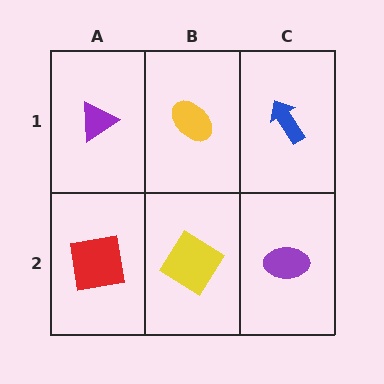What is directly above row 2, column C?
A blue arrow.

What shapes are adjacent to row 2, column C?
A blue arrow (row 1, column C), a yellow diamond (row 2, column B).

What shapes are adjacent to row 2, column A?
A purple triangle (row 1, column A), a yellow diamond (row 2, column B).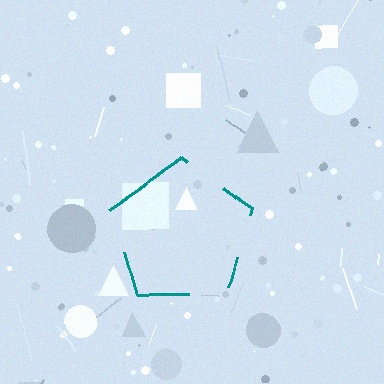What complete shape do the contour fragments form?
The contour fragments form a pentagon.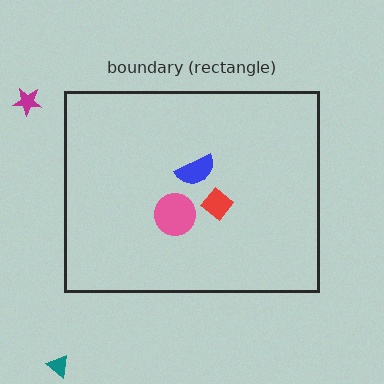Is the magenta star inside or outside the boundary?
Outside.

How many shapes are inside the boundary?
3 inside, 2 outside.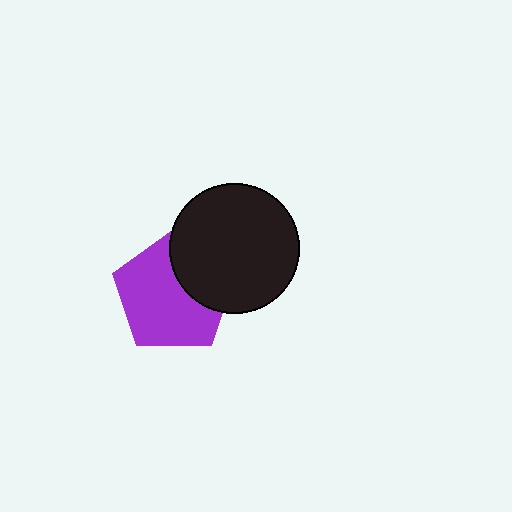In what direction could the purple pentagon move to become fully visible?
The purple pentagon could move left. That would shift it out from behind the black circle entirely.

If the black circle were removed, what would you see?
You would see the complete purple pentagon.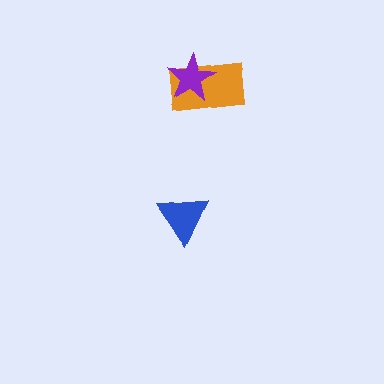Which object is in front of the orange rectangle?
The purple star is in front of the orange rectangle.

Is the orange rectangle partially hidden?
Yes, it is partially covered by another shape.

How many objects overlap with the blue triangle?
0 objects overlap with the blue triangle.